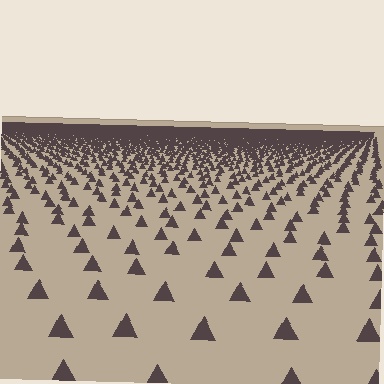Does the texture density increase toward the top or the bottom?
Density increases toward the top.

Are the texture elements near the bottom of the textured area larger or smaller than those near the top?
Larger. Near the bottom, elements are closer to the viewer and appear at a bigger on-screen size.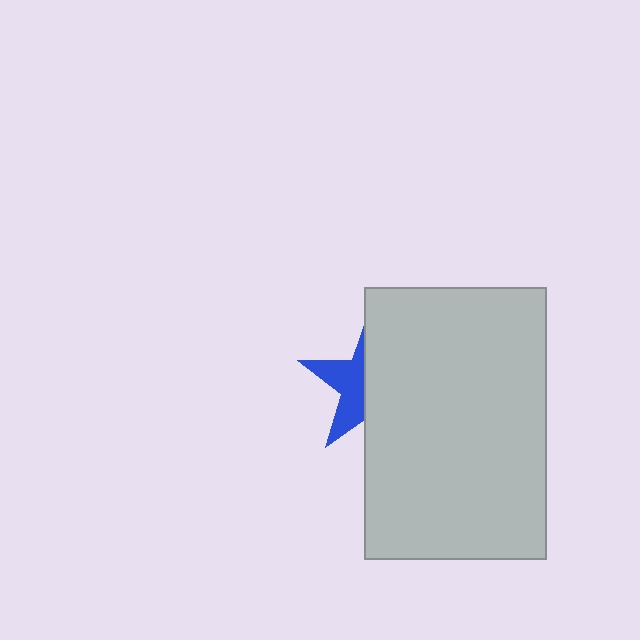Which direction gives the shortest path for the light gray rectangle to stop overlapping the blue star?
Moving right gives the shortest separation.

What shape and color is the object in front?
The object in front is a light gray rectangle.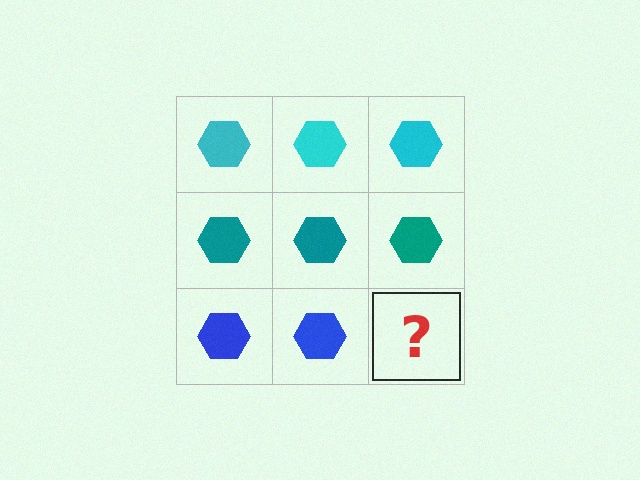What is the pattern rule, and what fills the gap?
The rule is that each row has a consistent color. The gap should be filled with a blue hexagon.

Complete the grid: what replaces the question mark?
The question mark should be replaced with a blue hexagon.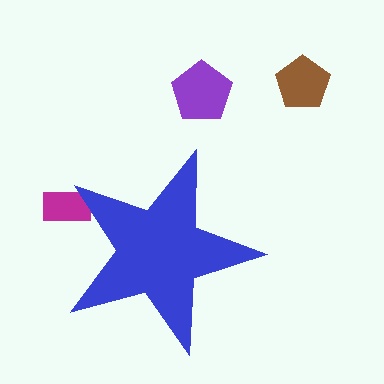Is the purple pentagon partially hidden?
No, the purple pentagon is fully visible.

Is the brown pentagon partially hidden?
No, the brown pentagon is fully visible.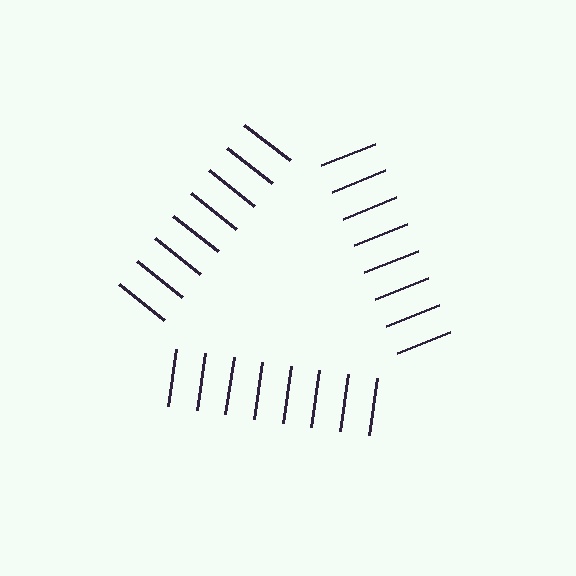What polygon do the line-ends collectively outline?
An illusory triangle — the line segments terminate on its edges but no continuous stroke is drawn.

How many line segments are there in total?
24 — 8 along each of the 3 edges.